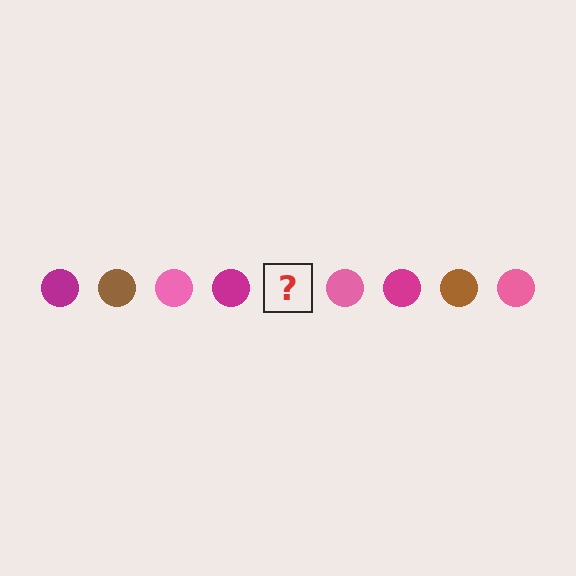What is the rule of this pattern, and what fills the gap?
The rule is that the pattern cycles through magenta, brown, pink circles. The gap should be filled with a brown circle.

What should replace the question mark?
The question mark should be replaced with a brown circle.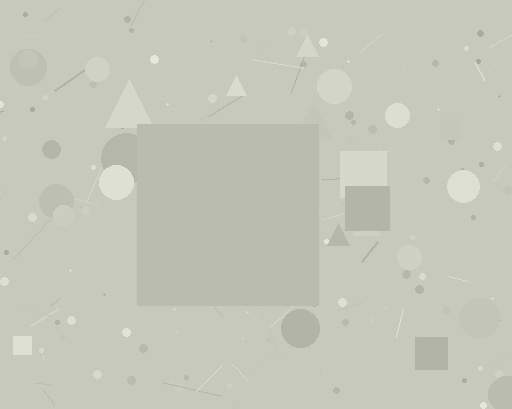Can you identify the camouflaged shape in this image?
The camouflaged shape is a square.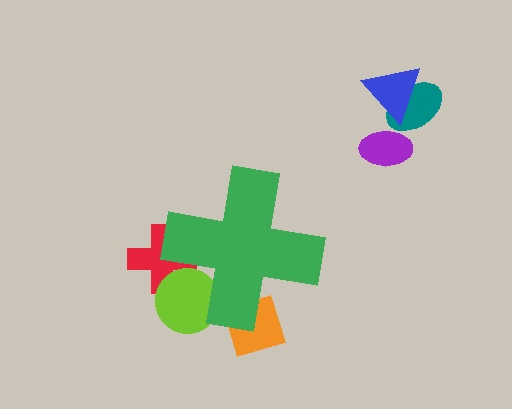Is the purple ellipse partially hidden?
No, the purple ellipse is fully visible.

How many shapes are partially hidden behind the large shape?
3 shapes are partially hidden.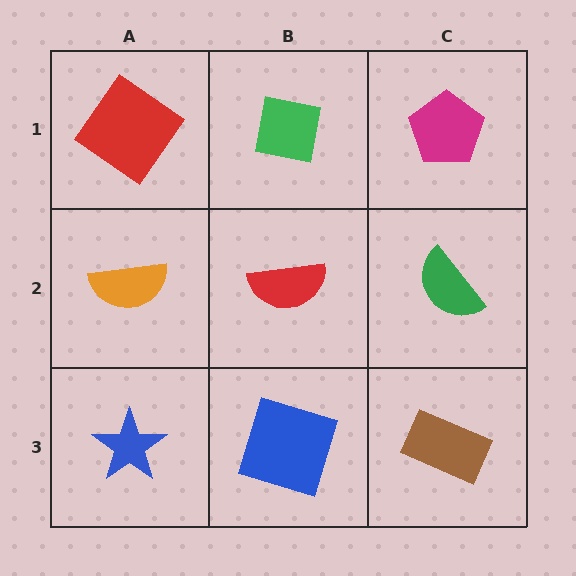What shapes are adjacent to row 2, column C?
A magenta pentagon (row 1, column C), a brown rectangle (row 3, column C), a red semicircle (row 2, column B).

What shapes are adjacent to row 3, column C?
A green semicircle (row 2, column C), a blue square (row 3, column B).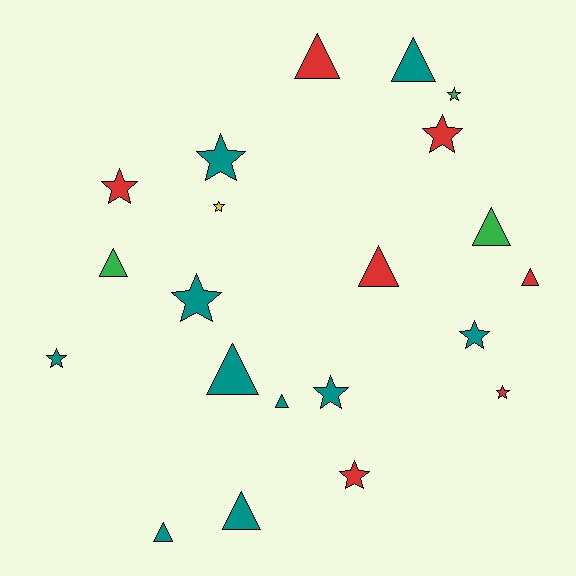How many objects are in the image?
There are 21 objects.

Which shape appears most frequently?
Star, with 11 objects.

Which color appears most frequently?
Teal, with 10 objects.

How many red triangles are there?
There are 3 red triangles.